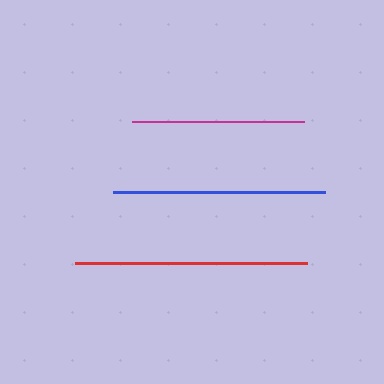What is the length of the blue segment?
The blue segment is approximately 212 pixels long.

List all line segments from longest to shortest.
From longest to shortest: red, blue, magenta.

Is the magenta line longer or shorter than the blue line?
The blue line is longer than the magenta line.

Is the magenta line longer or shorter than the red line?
The red line is longer than the magenta line.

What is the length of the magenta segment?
The magenta segment is approximately 172 pixels long.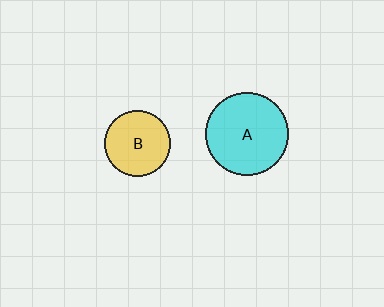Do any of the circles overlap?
No, none of the circles overlap.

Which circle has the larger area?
Circle A (cyan).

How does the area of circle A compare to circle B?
Approximately 1.6 times.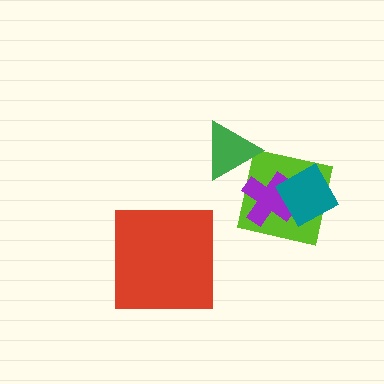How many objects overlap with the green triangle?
0 objects overlap with the green triangle.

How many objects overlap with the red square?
0 objects overlap with the red square.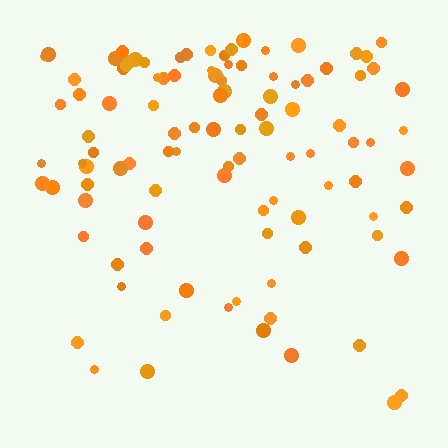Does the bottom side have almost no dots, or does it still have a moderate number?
Still a moderate number, just noticeably fewer than the top.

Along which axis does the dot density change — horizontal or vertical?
Vertical.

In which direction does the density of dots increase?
From bottom to top, with the top side densest.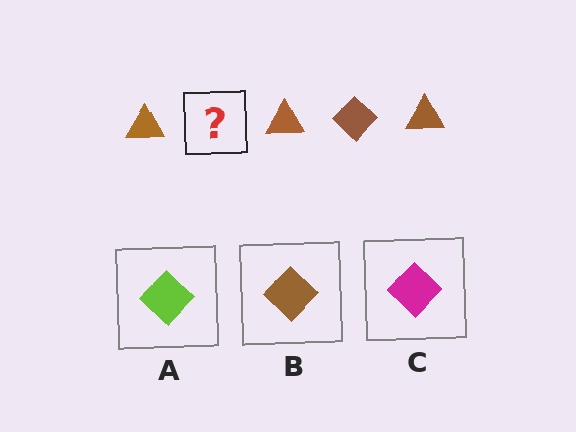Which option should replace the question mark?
Option B.